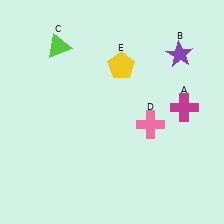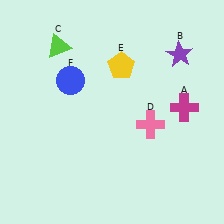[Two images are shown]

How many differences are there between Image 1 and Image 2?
There is 1 difference between the two images.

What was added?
A blue circle (F) was added in Image 2.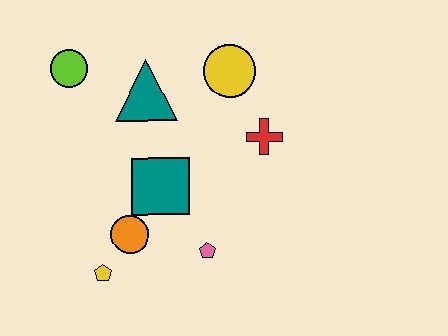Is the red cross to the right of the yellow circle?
Yes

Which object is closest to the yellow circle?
The red cross is closest to the yellow circle.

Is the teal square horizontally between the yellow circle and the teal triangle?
Yes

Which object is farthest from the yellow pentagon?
The yellow circle is farthest from the yellow pentagon.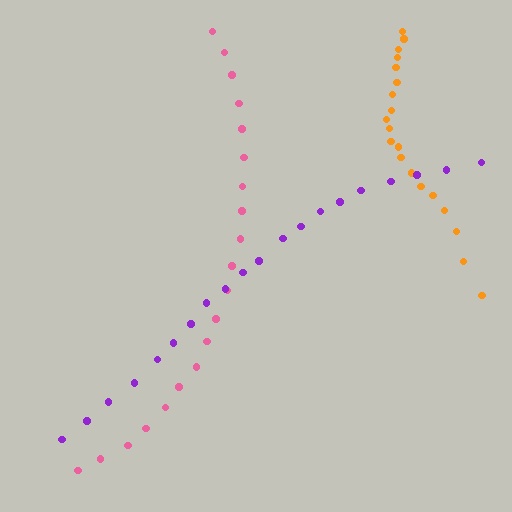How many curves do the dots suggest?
There are 3 distinct paths.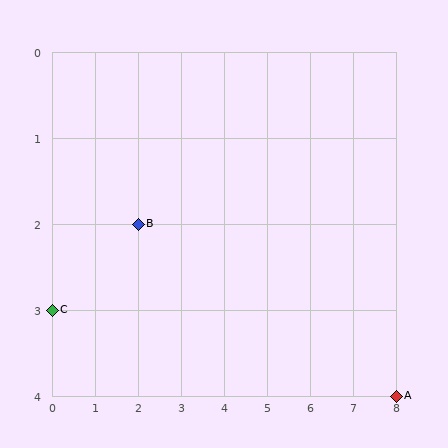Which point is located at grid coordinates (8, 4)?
Point A is at (8, 4).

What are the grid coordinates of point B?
Point B is at grid coordinates (2, 2).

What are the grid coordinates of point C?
Point C is at grid coordinates (0, 3).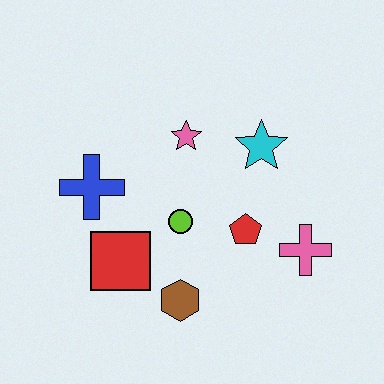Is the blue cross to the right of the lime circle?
No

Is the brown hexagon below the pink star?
Yes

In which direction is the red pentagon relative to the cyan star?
The red pentagon is below the cyan star.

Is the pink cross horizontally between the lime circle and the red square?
No